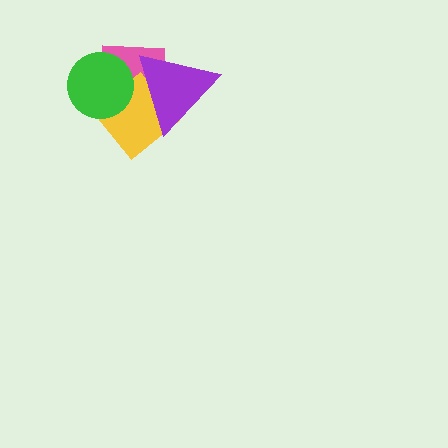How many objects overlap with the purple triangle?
2 objects overlap with the purple triangle.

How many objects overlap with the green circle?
2 objects overlap with the green circle.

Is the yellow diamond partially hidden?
Yes, it is partially covered by another shape.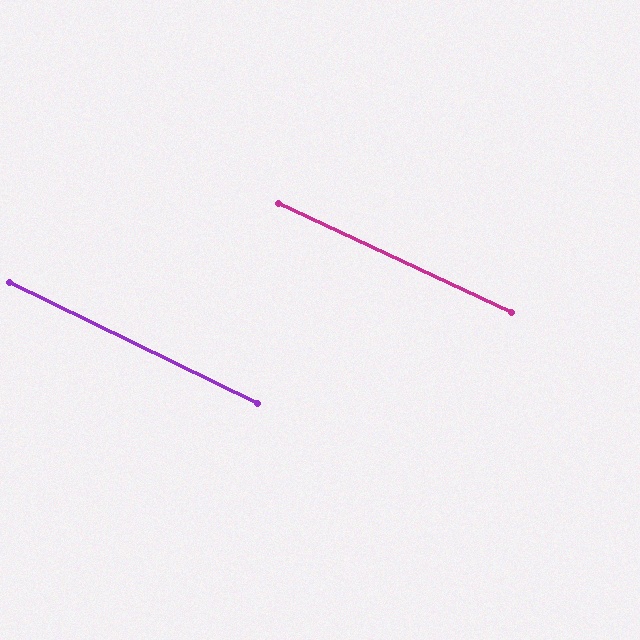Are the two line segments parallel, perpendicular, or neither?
Parallel — their directions differ by only 0.8°.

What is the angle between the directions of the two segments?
Approximately 1 degree.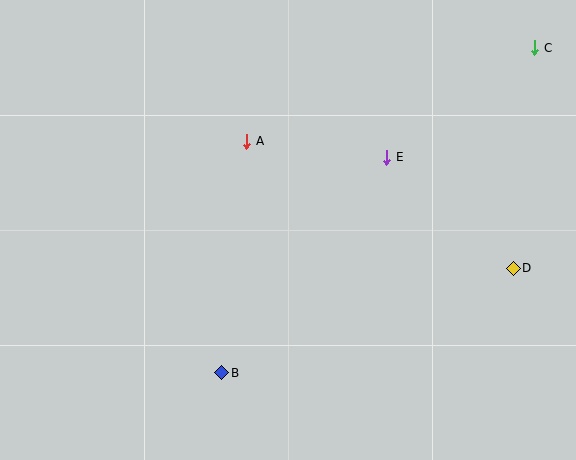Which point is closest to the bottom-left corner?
Point B is closest to the bottom-left corner.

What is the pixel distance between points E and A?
The distance between E and A is 141 pixels.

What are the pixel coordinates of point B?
Point B is at (222, 373).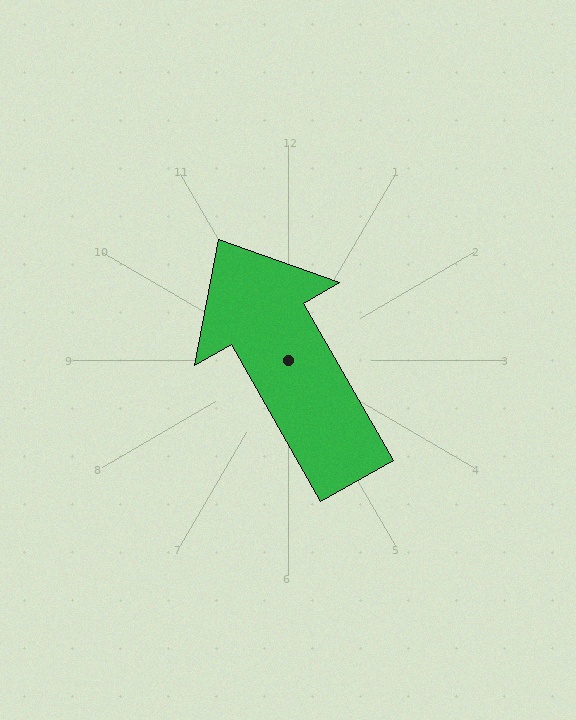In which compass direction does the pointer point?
Northwest.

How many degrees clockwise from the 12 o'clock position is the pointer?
Approximately 330 degrees.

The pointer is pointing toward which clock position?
Roughly 11 o'clock.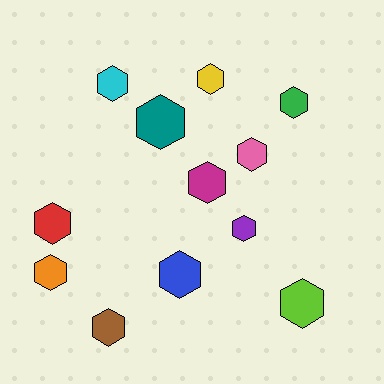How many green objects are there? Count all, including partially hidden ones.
There is 1 green object.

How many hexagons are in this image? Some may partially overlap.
There are 12 hexagons.